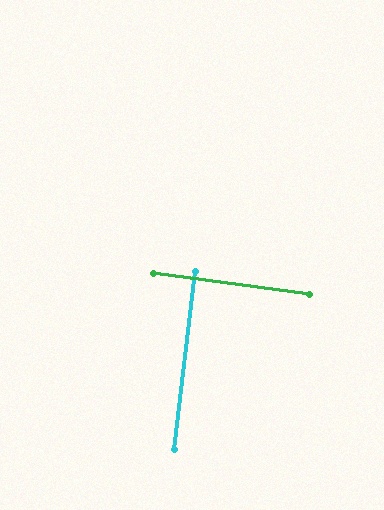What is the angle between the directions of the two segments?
Approximately 89 degrees.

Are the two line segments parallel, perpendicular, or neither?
Perpendicular — they meet at approximately 89°.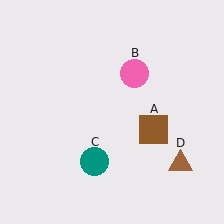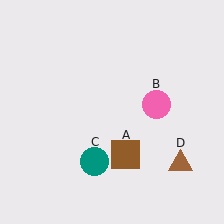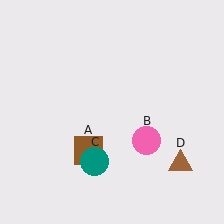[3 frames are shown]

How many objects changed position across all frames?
2 objects changed position: brown square (object A), pink circle (object B).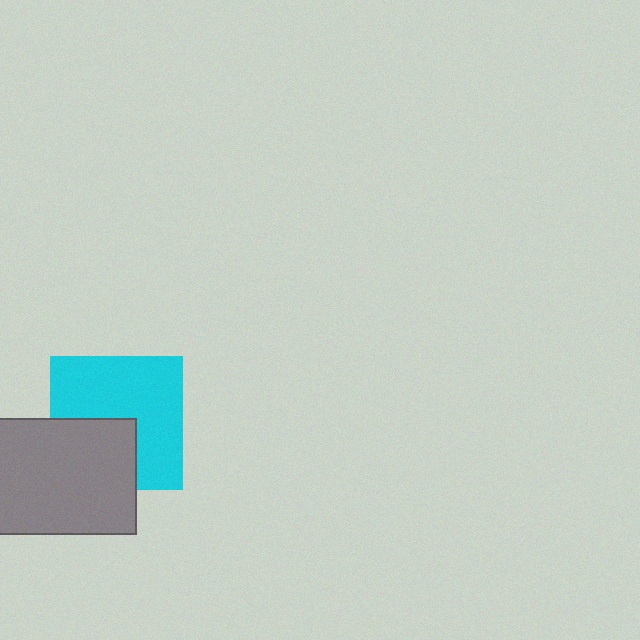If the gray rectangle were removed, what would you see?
You would see the complete cyan square.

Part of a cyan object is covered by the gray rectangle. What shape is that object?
It is a square.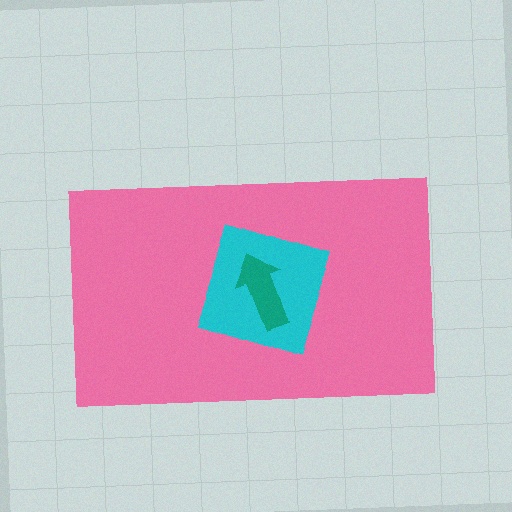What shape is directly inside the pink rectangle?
The cyan diamond.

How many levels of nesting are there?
3.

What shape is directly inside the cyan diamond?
The teal arrow.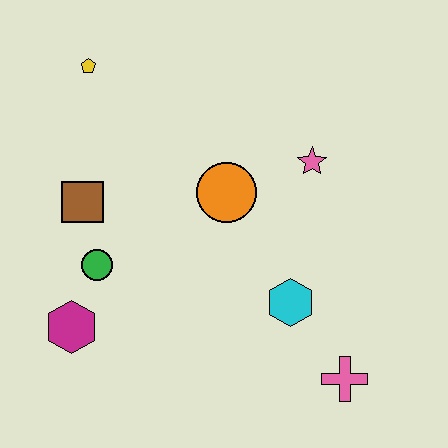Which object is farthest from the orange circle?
The pink cross is farthest from the orange circle.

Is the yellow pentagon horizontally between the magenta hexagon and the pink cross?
Yes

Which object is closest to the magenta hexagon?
The green circle is closest to the magenta hexagon.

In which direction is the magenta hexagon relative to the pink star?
The magenta hexagon is to the left of the pink star.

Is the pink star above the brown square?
Yes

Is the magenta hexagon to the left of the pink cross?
Yes